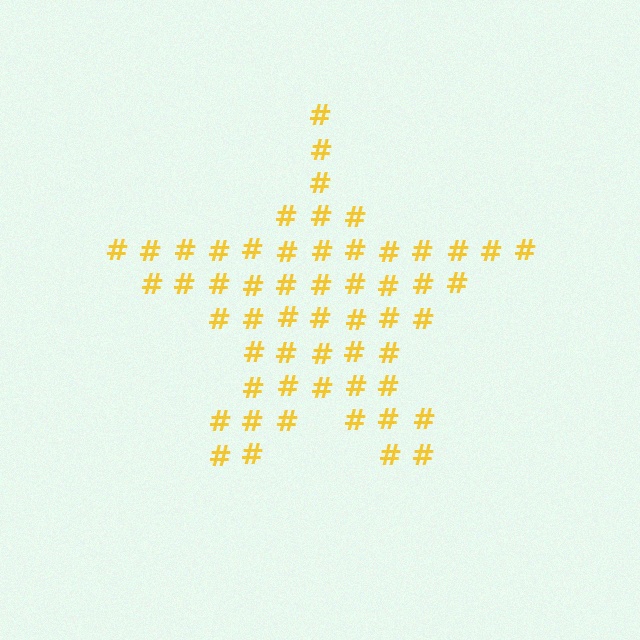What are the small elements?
The small elements are hash symbols.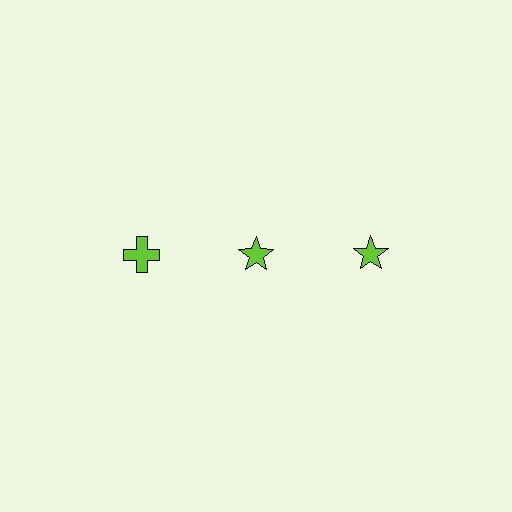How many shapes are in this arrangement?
There are 3 shapes arranged in a grid pattern.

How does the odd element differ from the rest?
It has a different shape: cross instead of star.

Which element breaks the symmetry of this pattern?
The lime cross in the top row, leftmost column breaks the symmetry. All other shapes are lime stars.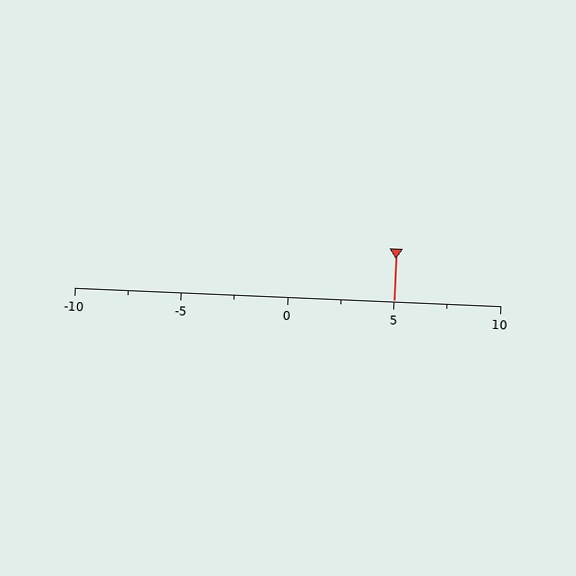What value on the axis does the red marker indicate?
The marker indicates approximately 5.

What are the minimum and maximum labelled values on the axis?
The axis runs from -10 to 10.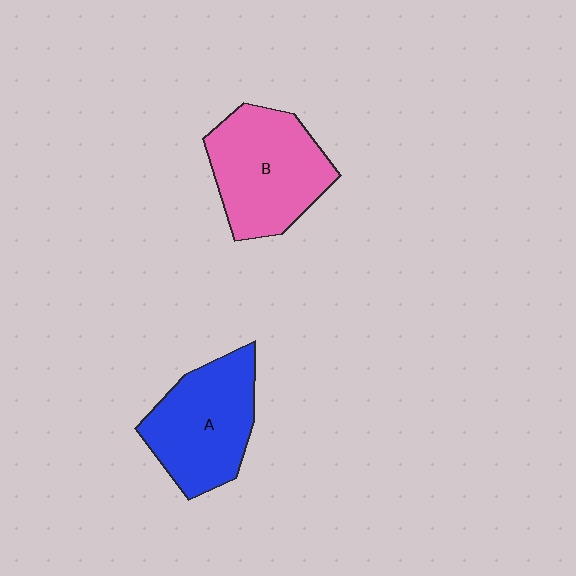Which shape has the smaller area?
Shape A (blue).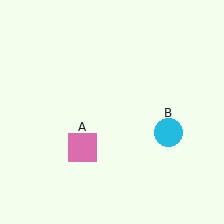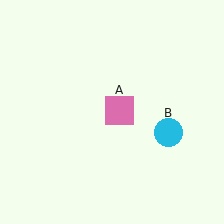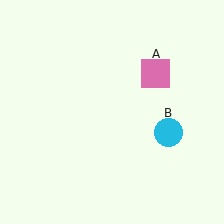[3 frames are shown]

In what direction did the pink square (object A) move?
The pink square (object A) moved up and to the right.